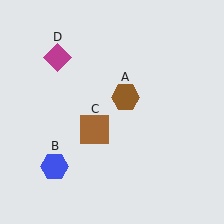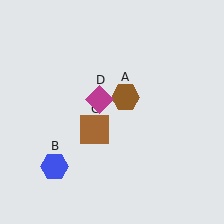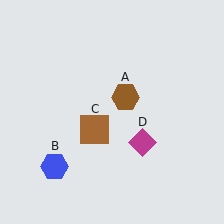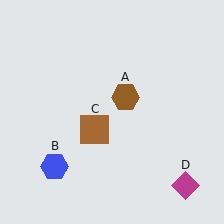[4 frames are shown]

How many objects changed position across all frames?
1 object changed position: magenta diamond (object D).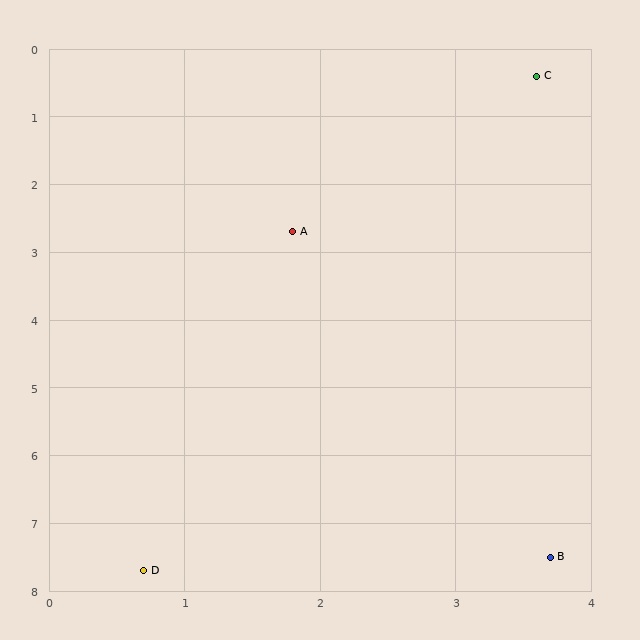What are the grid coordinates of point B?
Point B is at approximately (3.7, 7.5).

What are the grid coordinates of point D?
Point D is at approximately (0.7, 7.7).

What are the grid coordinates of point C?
Point C is at approximately (3.6, 0.4).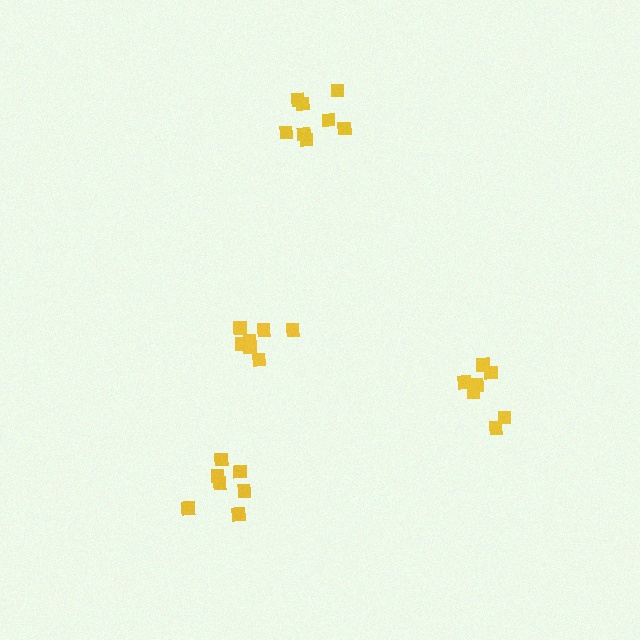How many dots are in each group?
Group 1: 8 dots, Group 2: 7 dots, Group 3: 7 dots, Group 4: 7 dots (29 total).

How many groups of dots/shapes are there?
There are 4 groups.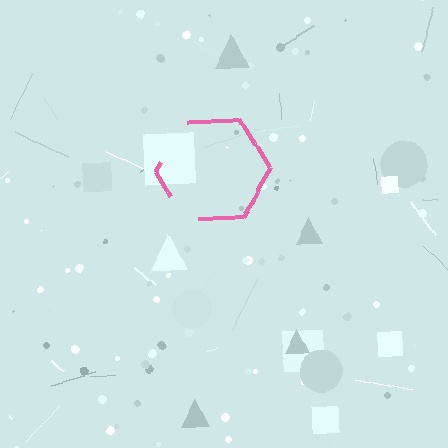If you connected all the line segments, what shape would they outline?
They would outline a hexagon.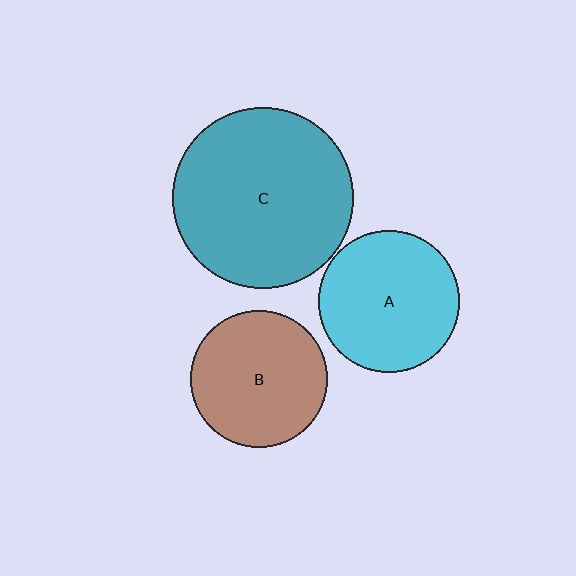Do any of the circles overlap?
No, none of the circles overlap.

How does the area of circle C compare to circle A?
Approximately 1.6 times.